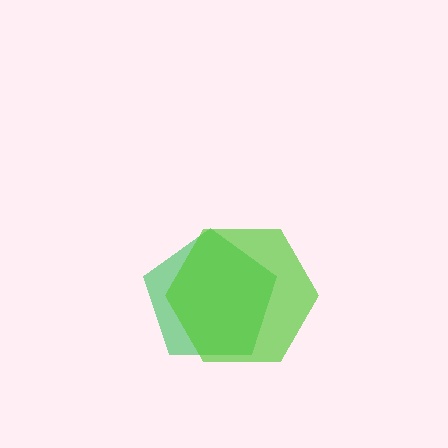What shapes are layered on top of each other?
The layered shapes are: a green pentagon, a lime hexagon.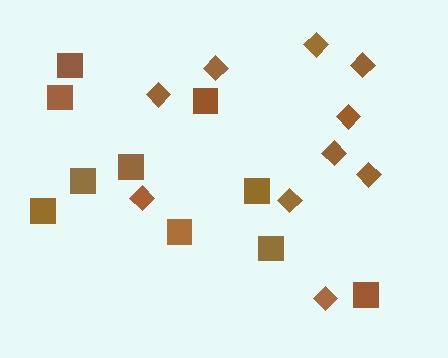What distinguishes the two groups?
There are 2 groups: one group of diamonds (10) and one group of squares (10).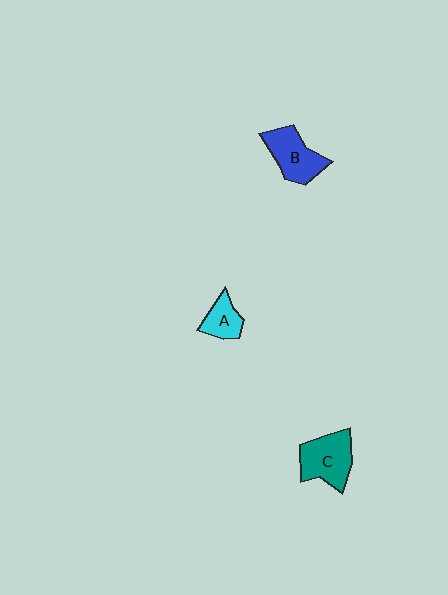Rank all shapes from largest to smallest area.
From largest to smallest: C (teal), B (blue), A (cyan).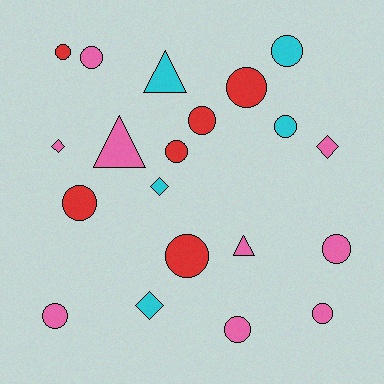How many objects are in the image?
There are 20 objects.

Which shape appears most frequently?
Circle, with 13 objects.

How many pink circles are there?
There are 5 pink circles.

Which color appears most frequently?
Pink, with 9 objects.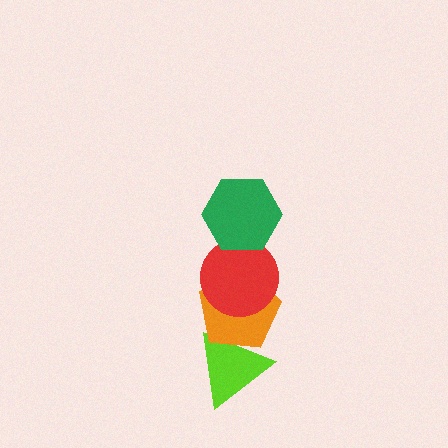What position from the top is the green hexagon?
The green hexagon is 1st from the top.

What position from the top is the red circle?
The red circle is 2nd from the top.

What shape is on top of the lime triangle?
The orange pentagon is on top of the lime triangle.